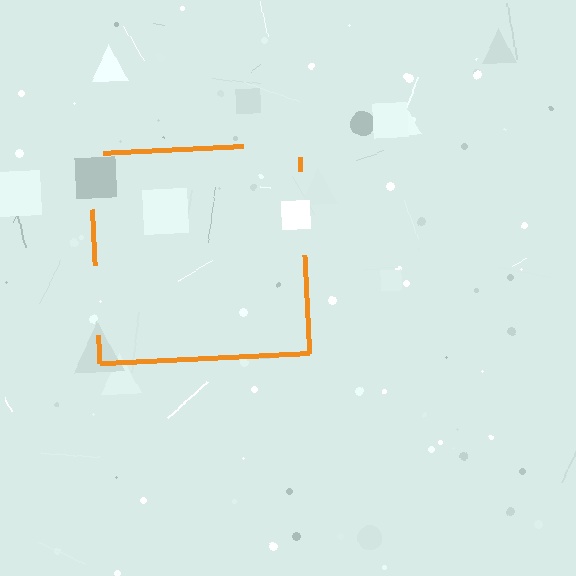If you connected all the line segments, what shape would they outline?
They would outline a square.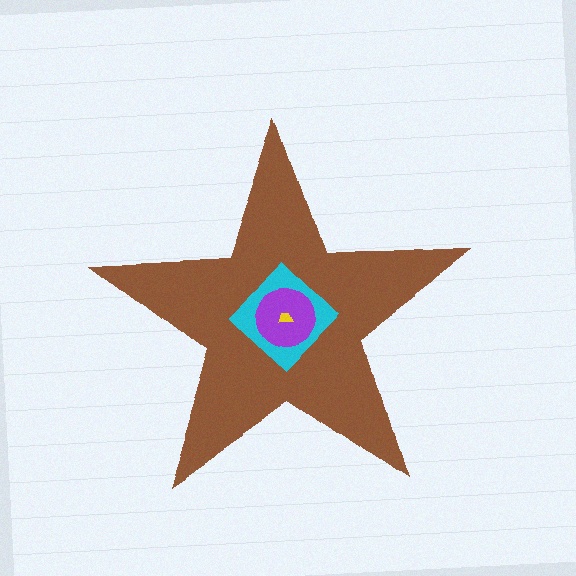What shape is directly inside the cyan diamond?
The purple circle.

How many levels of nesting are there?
4.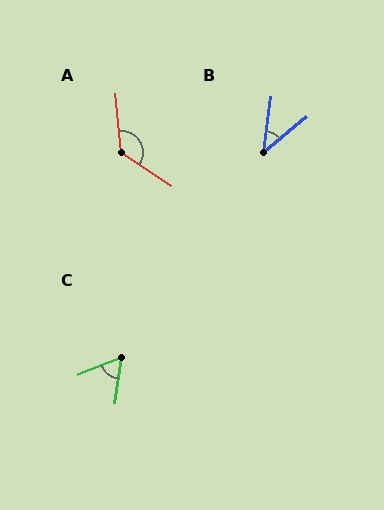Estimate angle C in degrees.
Approximately 59 degrees.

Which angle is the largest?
A, at approximately 129 degrees.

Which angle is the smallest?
B, at approximately 43 degrees.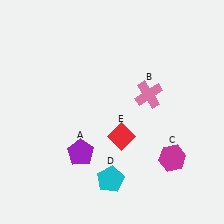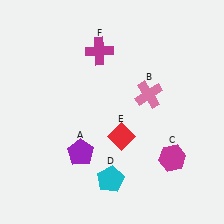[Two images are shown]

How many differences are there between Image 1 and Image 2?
There is 1 difference between the two images.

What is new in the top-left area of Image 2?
A magenta cross (F) was added in the top-left area of Image 2.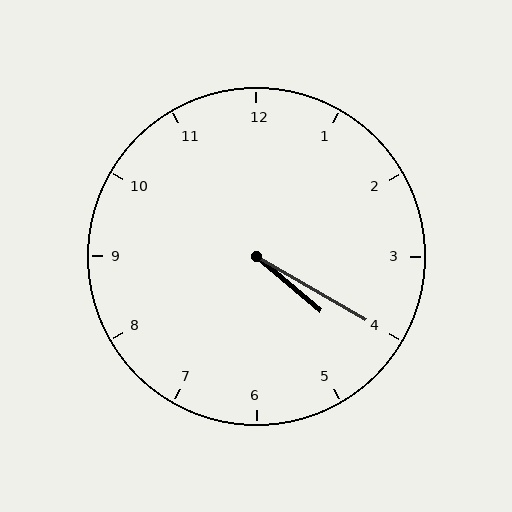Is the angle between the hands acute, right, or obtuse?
It is acute.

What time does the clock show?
4:20.